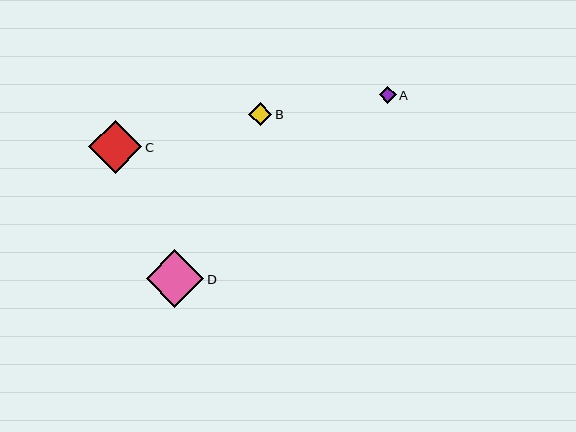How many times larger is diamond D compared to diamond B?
Diamond D is approximately 2.5 times the size of diamond B.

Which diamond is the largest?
Diamond D is the largest with a size of approximately 58 pixels.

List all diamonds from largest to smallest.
From largest to smallest: D, C, B, A.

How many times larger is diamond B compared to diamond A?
Diamond B is approximately 1.4 times the size of diamond A.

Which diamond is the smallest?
Diamond A is the smallest with a size of approximately 16 pixels.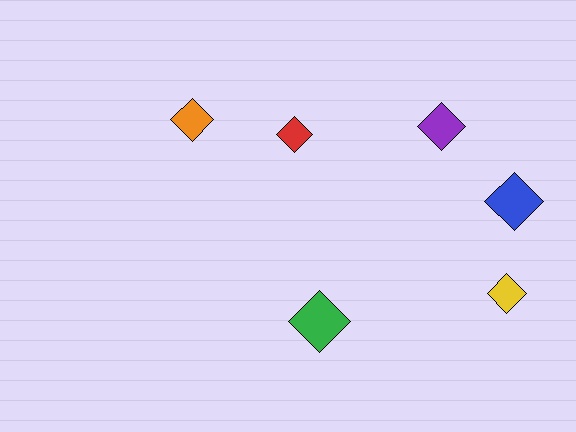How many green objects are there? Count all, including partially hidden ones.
There is 1 green object.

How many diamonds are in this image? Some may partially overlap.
There are 6 diamonds.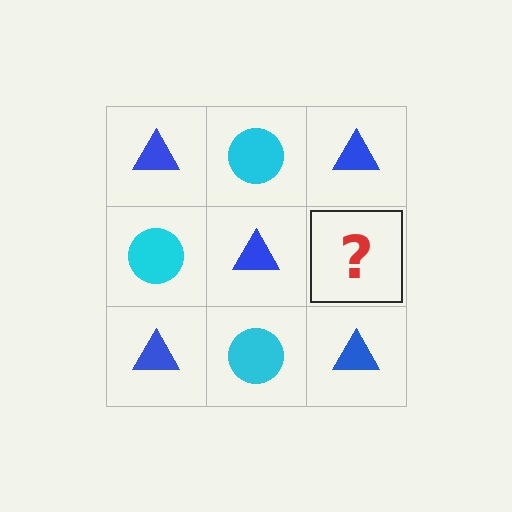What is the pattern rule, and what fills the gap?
The rule is that it alternates blue triangle and cyan circle in a checkerboard pattern. The gap should be filled with a cyan circle.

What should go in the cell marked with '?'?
The missing cell should contain a cyan circle.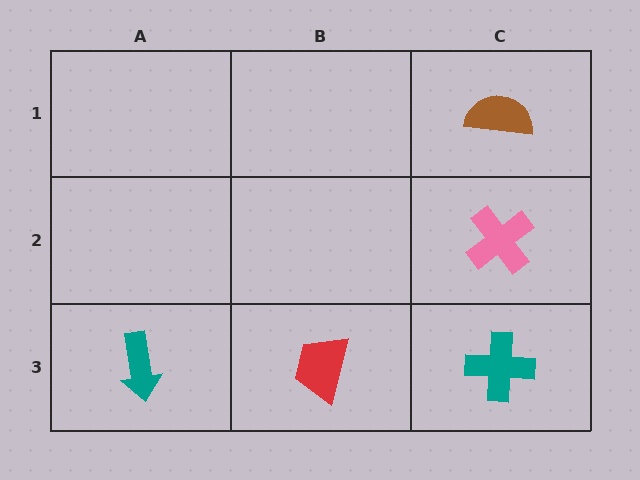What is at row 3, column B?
A red trapezoid.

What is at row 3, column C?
A teal cross.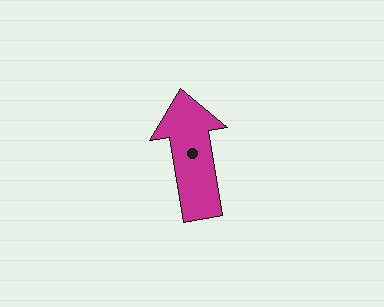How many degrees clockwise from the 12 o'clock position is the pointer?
Approximately 350 degrees.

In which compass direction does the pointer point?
North.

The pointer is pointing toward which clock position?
Roughly 12 o'clock.